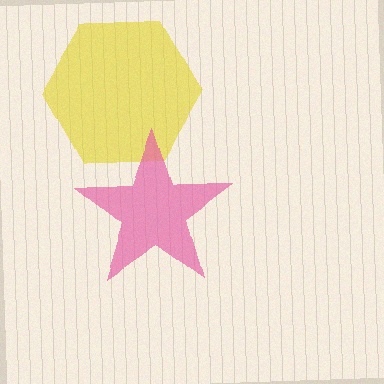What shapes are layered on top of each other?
The layered shapes are: a yellow hexagon, a pink star.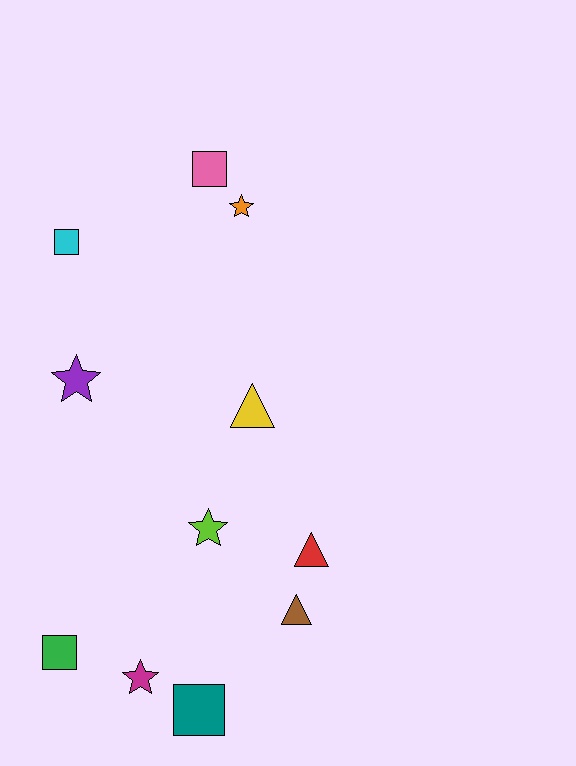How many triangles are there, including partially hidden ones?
There are 3 triangles.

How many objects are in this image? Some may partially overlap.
There are 11 objects.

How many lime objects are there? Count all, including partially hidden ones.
There is 1 lime object.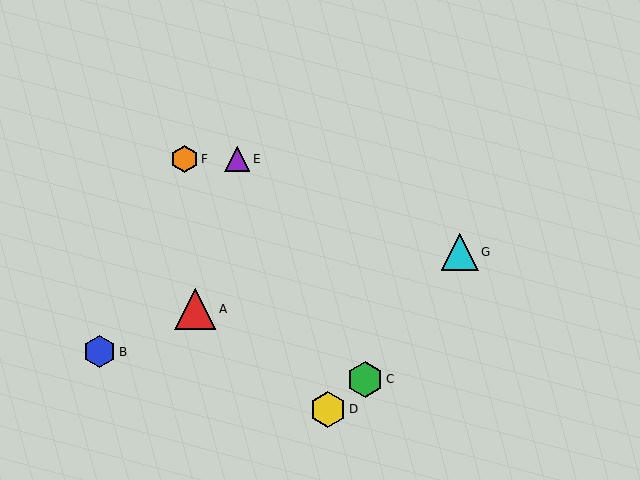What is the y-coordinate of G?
Object G is at y≈252.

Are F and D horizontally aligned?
No, F is at y≈159 and D is at y≈409.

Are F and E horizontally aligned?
Yes, both are at y≈159.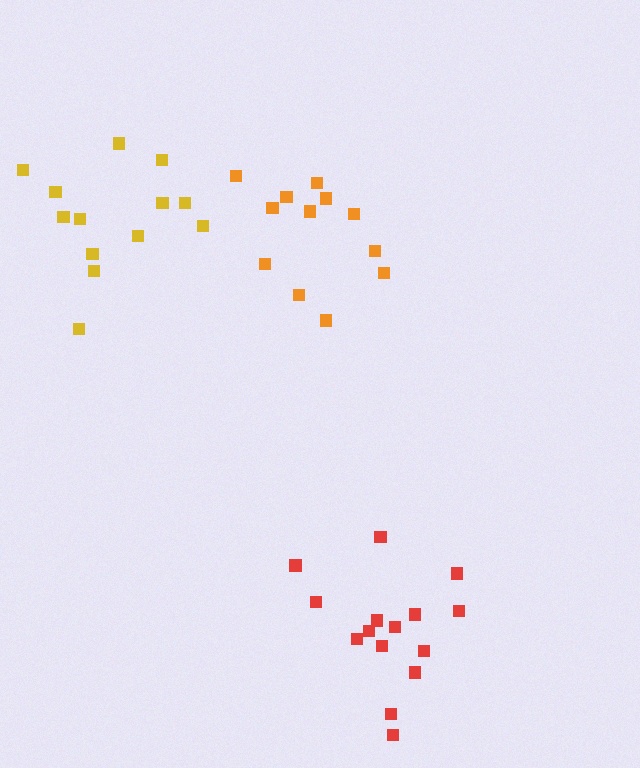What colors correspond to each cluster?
The clusters are colored: red, orange, yellow.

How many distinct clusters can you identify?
There are 3 distinct clusters.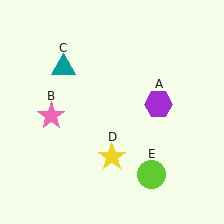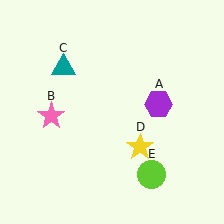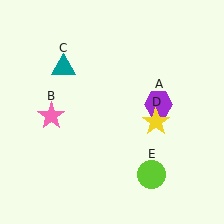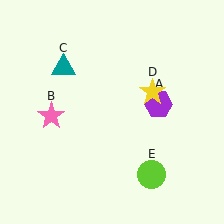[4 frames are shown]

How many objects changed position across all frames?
1 object changed position: yellow star (object D).